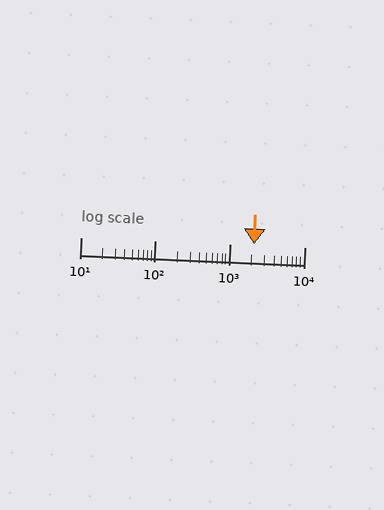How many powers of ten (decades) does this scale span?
The scale spans 3 decades, from 10 to 10000.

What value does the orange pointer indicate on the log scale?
The pointer indicates approximately 2100.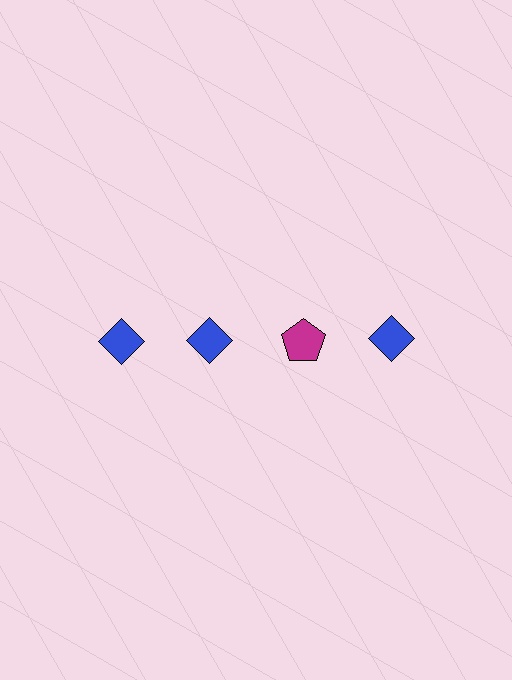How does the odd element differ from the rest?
It differs in both color (magenta instead of blue) and shape (pentagon instead of diamond).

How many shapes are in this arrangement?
There are 4 shapes arranged in a grid pattern.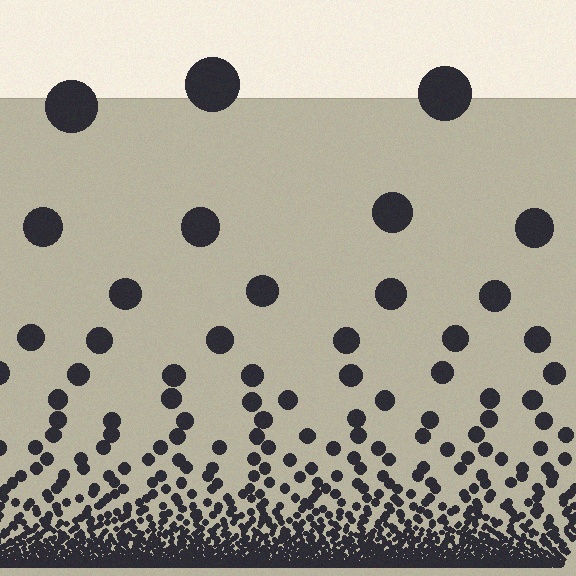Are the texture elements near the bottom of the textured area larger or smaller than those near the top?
Smaller. The gradient is inverted — elements near the bottom are smaller and denser.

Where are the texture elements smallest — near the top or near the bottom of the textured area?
Near the bottom.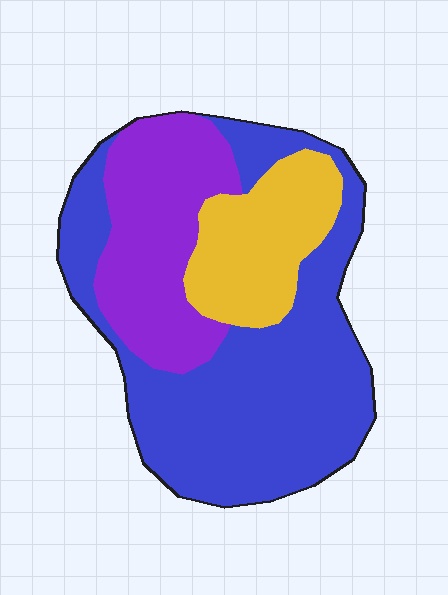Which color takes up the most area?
Blue, at roughly 55%.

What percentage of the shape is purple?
Purple covers around 25% of the shape.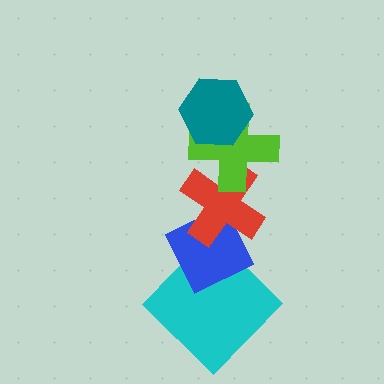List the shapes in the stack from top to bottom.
From top to bottom: the teal hexagon, the lime cross, the red cross, the blue diamond, the cyan diamond.